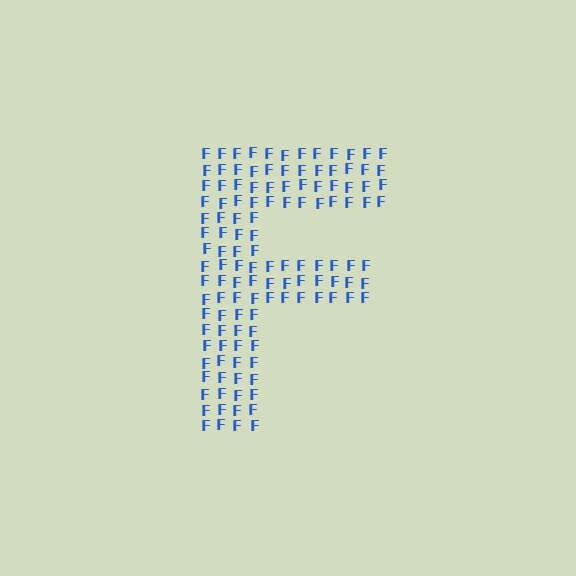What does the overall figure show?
The overall figure shows the letter F.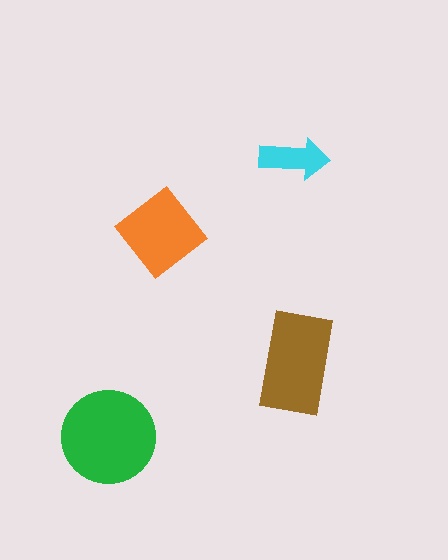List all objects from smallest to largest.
The cyan arrow, the orange diamond, the brown rectangle, the green circle.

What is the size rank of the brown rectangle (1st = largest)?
2nd.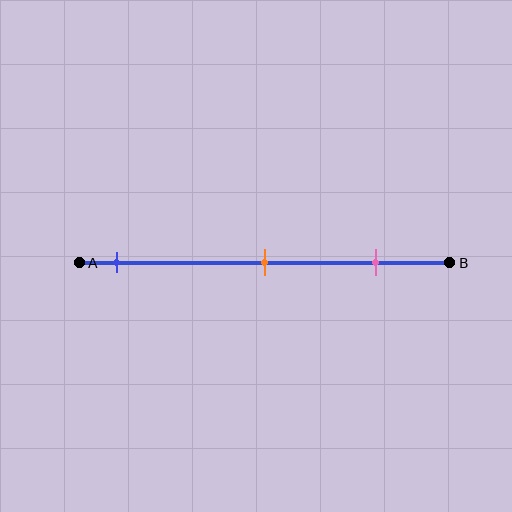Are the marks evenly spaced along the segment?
Yes, the marks are approximately evenly spaced.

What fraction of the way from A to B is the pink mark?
The pink mark is approximately 80% (0.8) of the way from A to B.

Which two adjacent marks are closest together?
The orange and pink marks are the closest adjacent pair.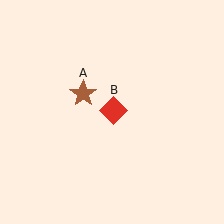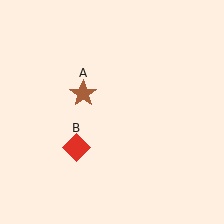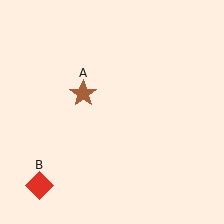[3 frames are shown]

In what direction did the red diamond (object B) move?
The red diamond (object B) moved down and to the left.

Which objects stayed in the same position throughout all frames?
Brown star (object A) remained stationary.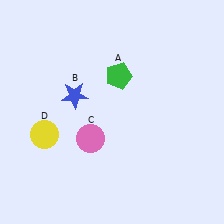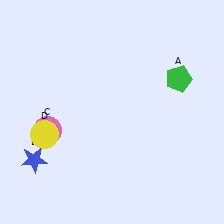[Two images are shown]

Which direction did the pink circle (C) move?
The pink circle (C) moved left.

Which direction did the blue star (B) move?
The blue star (B) moved down.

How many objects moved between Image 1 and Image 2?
3 objects moved between the two images.